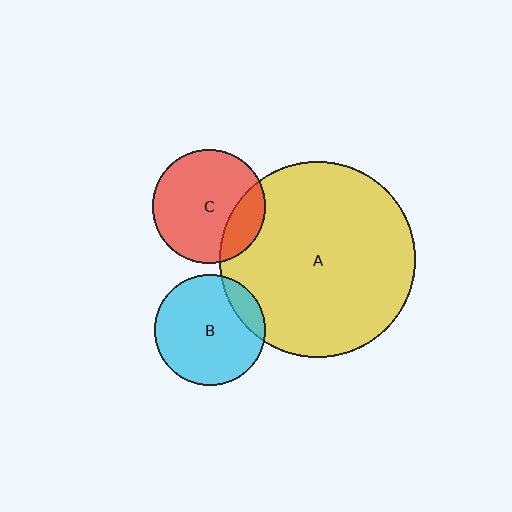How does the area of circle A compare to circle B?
Approximately 3.1 times.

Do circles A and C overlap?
Yes.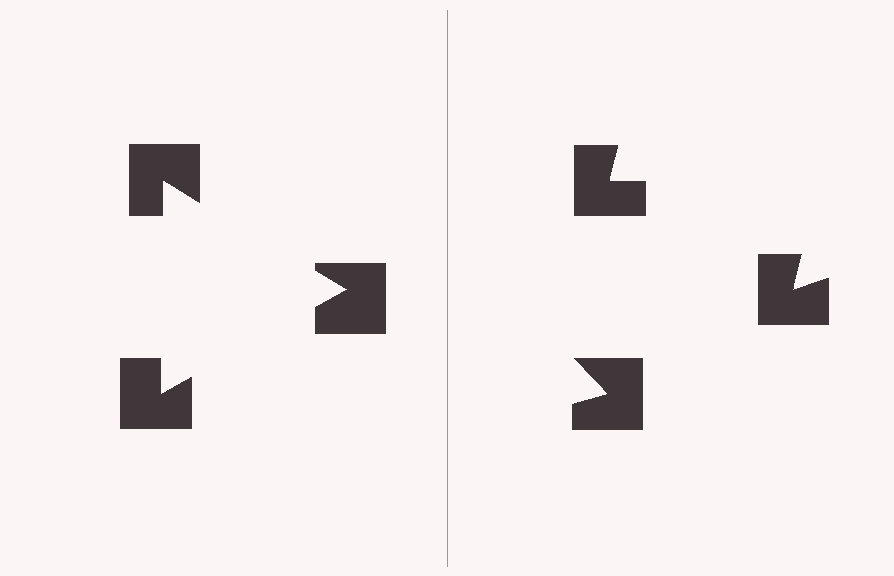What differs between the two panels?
The notched squares are positioned identically on both sides; only the wedge orientations differ. On the left they align to a triangle; on the right they are misaligned.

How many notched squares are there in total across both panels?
6 — 3 on each side.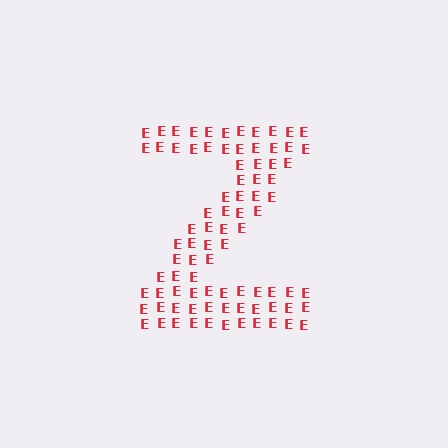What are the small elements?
The small elements are letter E's.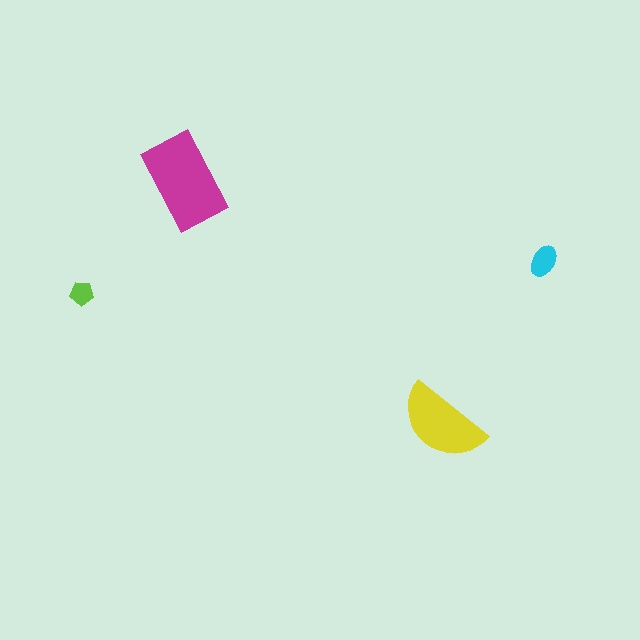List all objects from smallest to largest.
The lime pentagon, the cyan ellipse, the yellow semicircle, the magenta rectangle.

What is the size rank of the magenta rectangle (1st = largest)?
1st.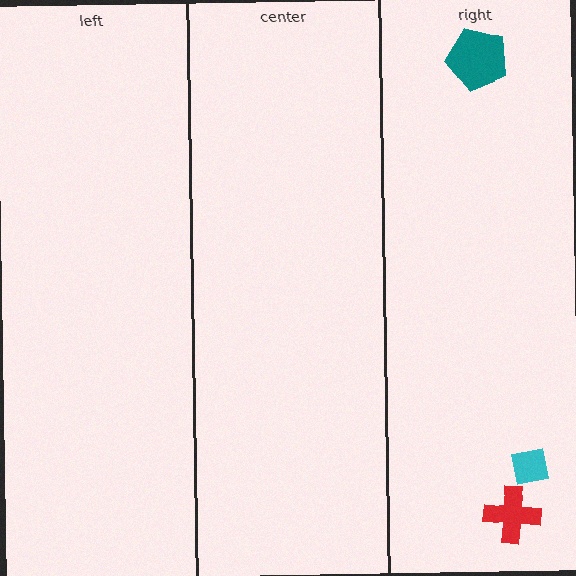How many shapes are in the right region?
3.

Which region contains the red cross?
The right region.